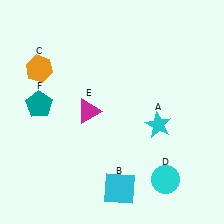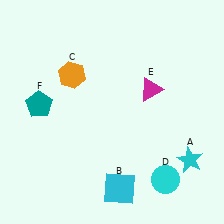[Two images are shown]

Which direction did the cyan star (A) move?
The cyan star (A) moved down.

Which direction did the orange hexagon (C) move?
The orange hexagon (C) moved right.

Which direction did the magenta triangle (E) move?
The magenta triangle (E) moved right.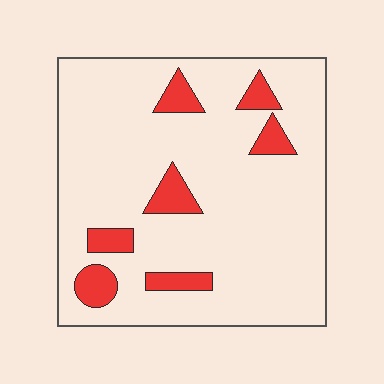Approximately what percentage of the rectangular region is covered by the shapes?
Approximately 10%.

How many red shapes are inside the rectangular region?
7.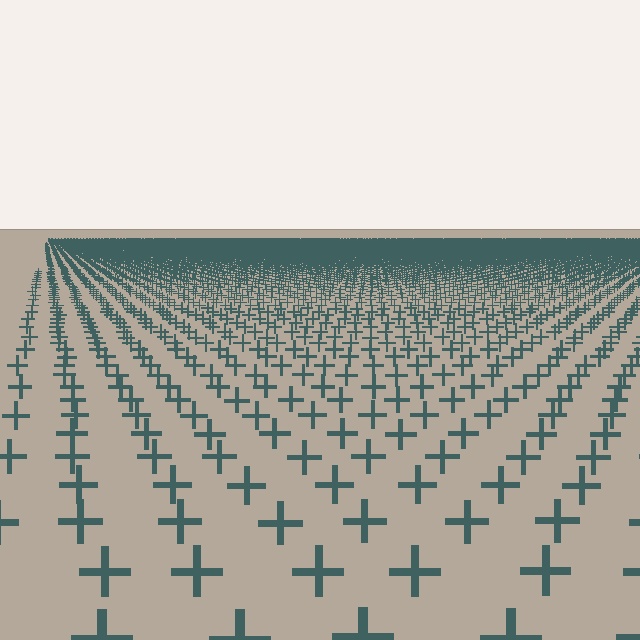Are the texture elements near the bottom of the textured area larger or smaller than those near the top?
Larger. Near the bottom, elements are closer to the viewer and appear at a bigger on-screen size.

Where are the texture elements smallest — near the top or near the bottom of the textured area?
Near the top.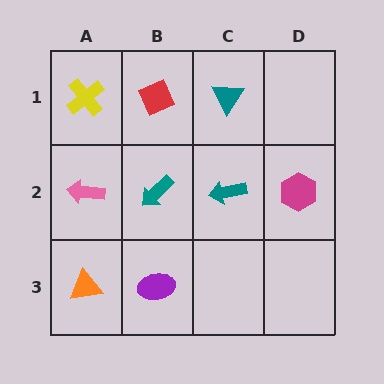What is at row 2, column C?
A teal arrow.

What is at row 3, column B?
A purple ellipse.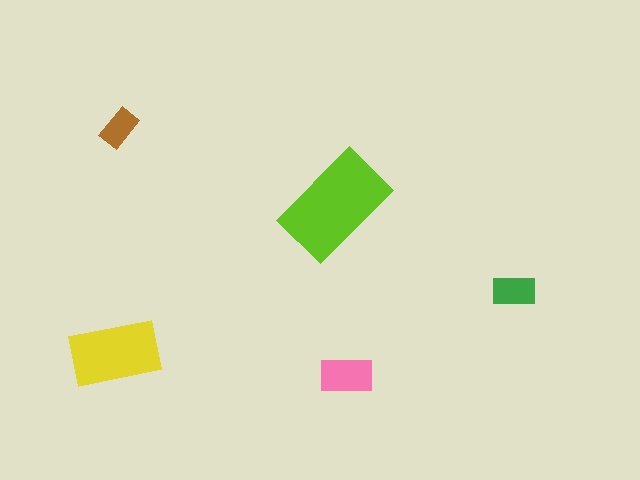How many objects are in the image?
There are 5 objects in the image.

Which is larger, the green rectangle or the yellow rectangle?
The yellow one.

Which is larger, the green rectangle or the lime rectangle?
The lime one.